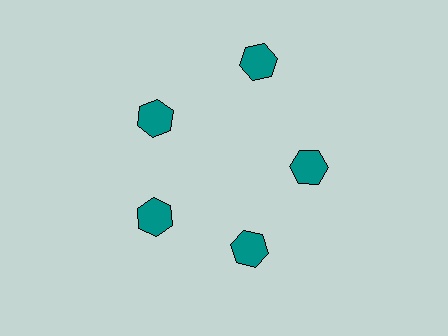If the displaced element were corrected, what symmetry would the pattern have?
It would have 5-fold rotational symmetry — the pattern would map onto itself every 72 degrees.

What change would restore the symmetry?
The symmetry would be restored by moving it inward, back onto the ring so that all 5 hexagons sit at equal angles and equal distance from the center.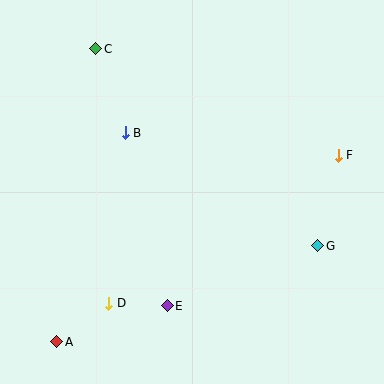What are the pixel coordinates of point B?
Point B is at (125, 133).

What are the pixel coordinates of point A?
Point A is at (57, 342).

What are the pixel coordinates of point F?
Point F is at (338, 155).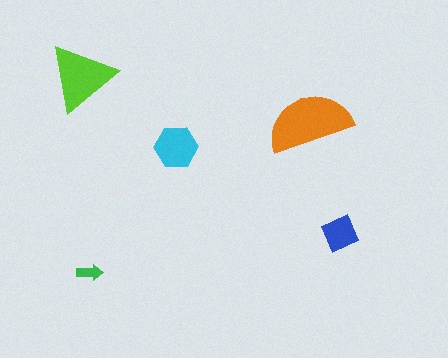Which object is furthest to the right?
The blue square is rightmost.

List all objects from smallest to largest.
The green arrow, the blue square, the cyan hexagon, the lime triangle, the orange semicircle.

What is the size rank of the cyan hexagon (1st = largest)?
3rd.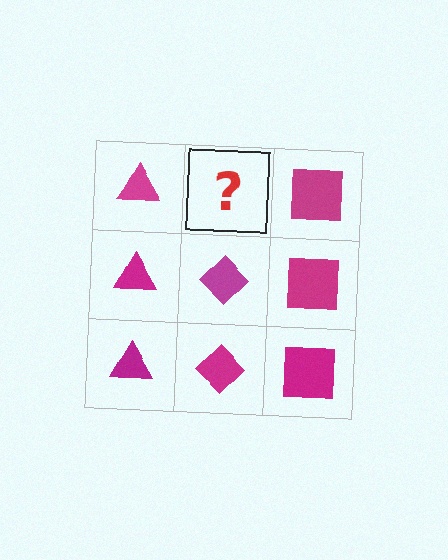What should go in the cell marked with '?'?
The missing cell should contain a magenta diamond.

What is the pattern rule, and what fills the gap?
The rule is that each column has a consistent shape. The gap should be filled with a magenta diamond.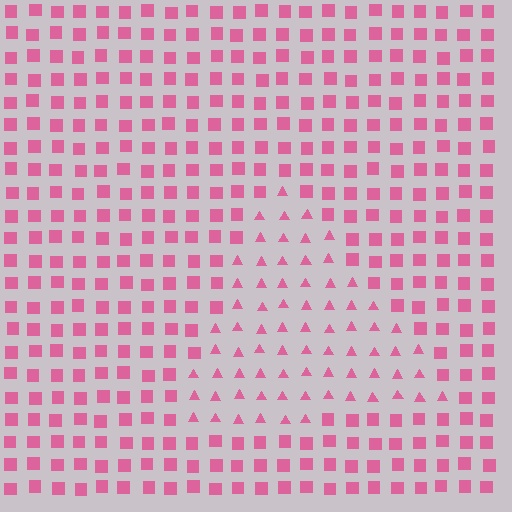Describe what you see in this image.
The image is filled with small pink elements arranged in a uniform grid. A triangle-shaped region contains triangles, while the surrounding area contains squares. The boundary is defined purely by the change in element shape.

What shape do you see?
I see a triangle.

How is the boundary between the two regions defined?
The boundary is defined by a change in element shape: triangles inside vs. squares outside. All elements share the same color and spacing.